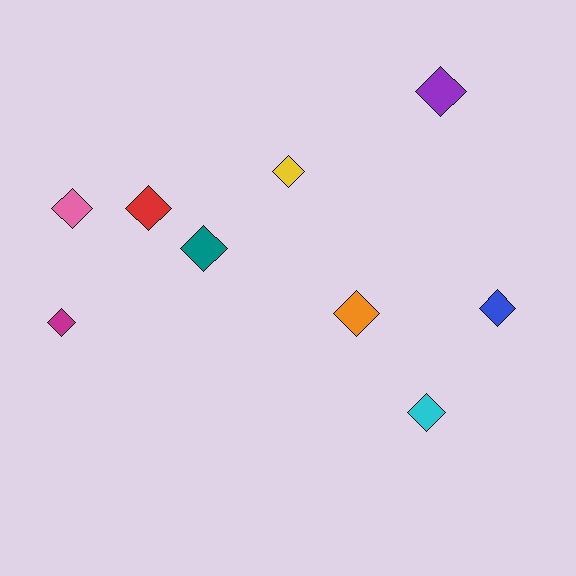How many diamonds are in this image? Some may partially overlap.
There are 9 diamonds.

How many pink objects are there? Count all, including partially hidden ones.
There is 1 pink object.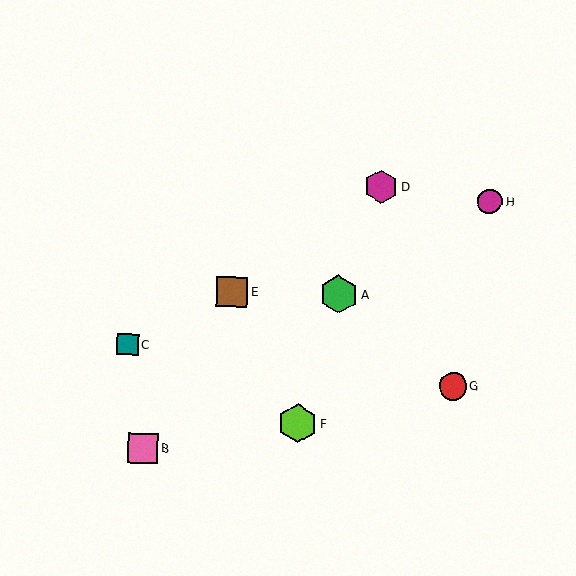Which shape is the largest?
The lime hexagon (labeled F) is the largest.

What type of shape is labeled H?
Shape H is a magenta circle.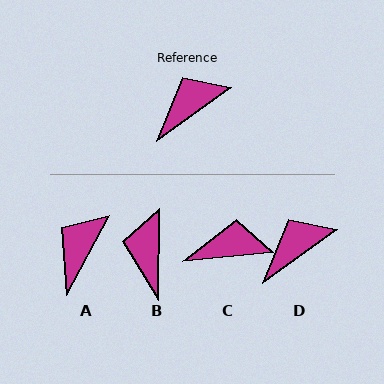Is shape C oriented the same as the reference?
No, it is off by about 30 degrees.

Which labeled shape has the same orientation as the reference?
D.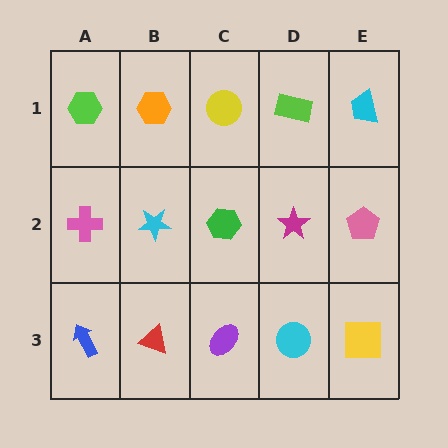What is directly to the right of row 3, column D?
A yellow square.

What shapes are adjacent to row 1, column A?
A pink cross (row 2, column A), an orange hexagon (row 1, column B).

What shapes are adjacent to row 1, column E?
A pink pentagon (row 2, column E), a lime rectangle (row 1, column D).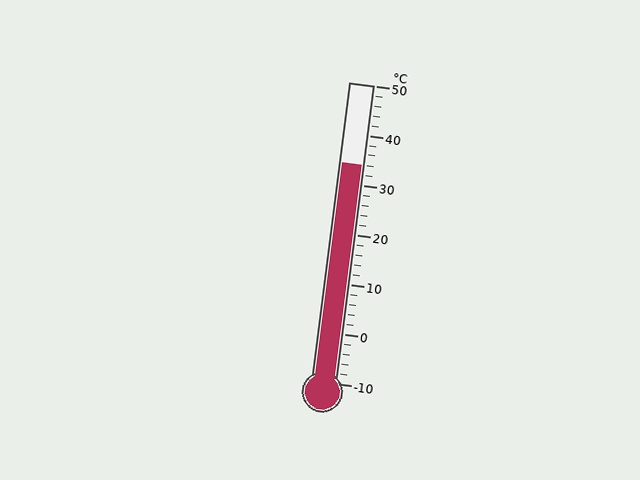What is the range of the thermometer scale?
The thermometer scale ranges from -10°C to 50°C.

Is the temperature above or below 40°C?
The temperature is below 40°C.